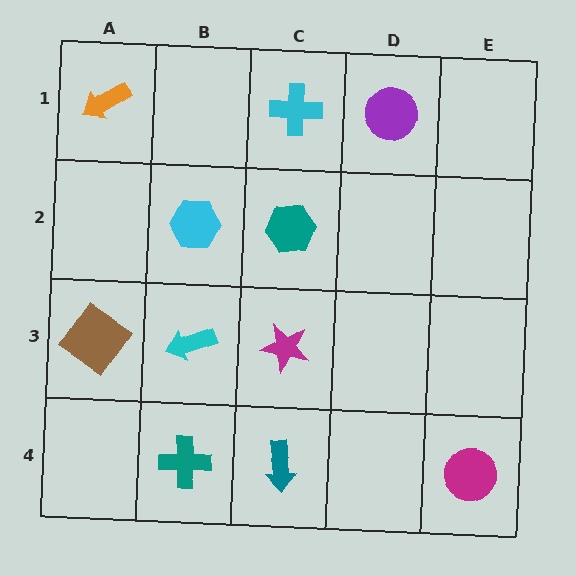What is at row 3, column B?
A cyan arrow.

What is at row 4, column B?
A teal cross.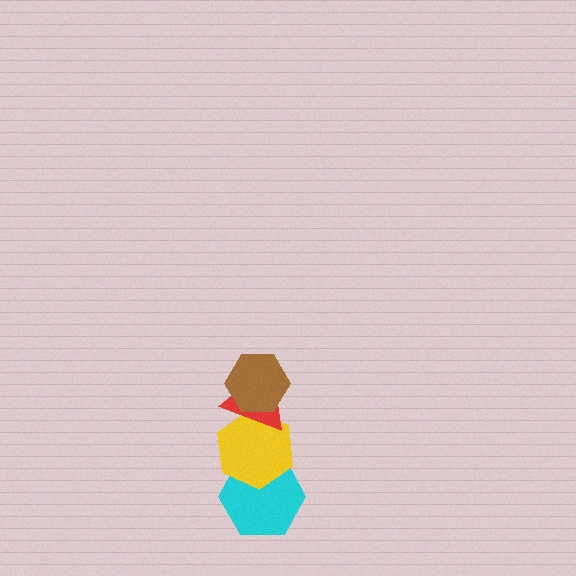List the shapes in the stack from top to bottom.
From top to bottom: the brown hexagon, the red triangle, the yellow hexagon, the cyan hexagon.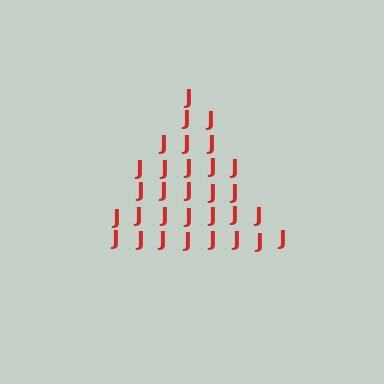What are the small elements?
The small elements are letter J's.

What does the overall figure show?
The overall figure shows a triangle.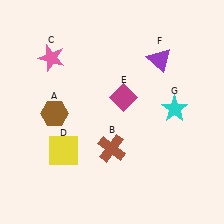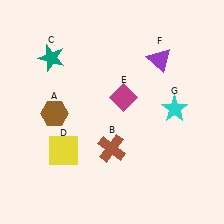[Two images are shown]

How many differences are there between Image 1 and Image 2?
There is 1 difference between the two images.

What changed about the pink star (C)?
In Image 1, C is pink. In Image 2, it changed to teal.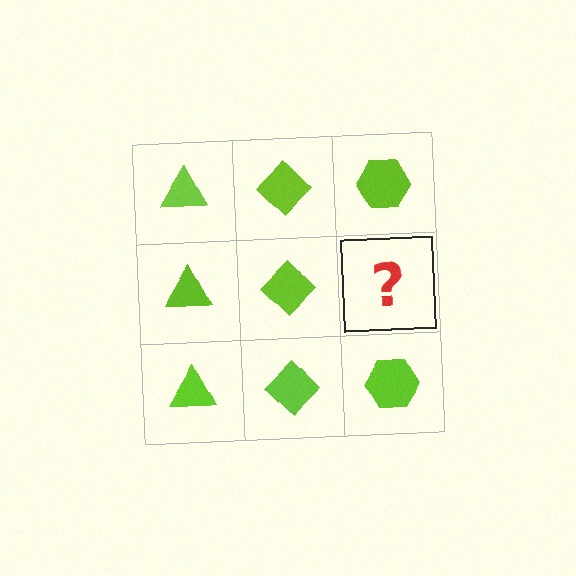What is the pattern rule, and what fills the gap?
The rule is that each column has a consistent shape. The gap should be filled with a lime hexagon.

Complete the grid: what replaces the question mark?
The question mark should be replaced with a lime hexagon.